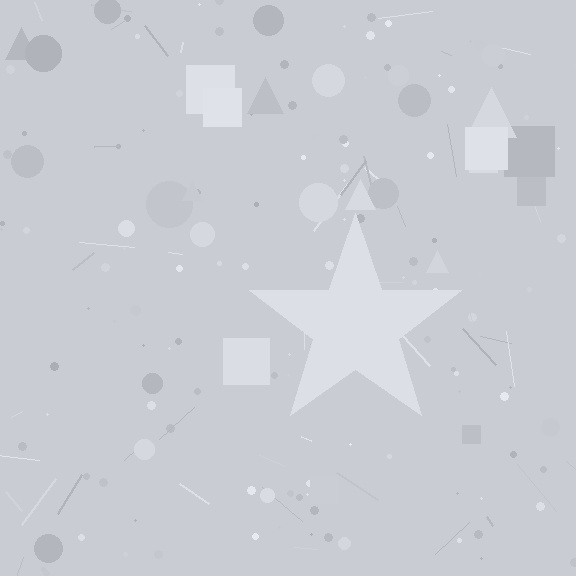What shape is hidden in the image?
A star is hidden in the image.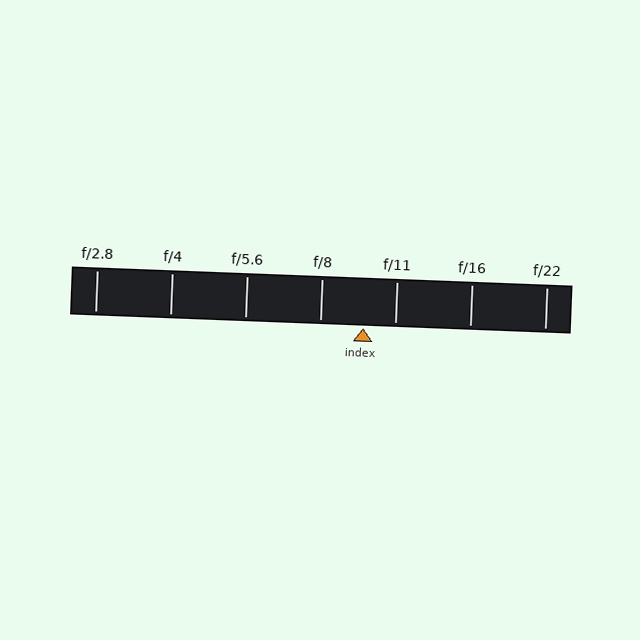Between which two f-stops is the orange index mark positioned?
The index mark is between f/8 and f/11.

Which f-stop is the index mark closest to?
The index mark is closest to f/11.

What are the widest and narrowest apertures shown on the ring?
The widest aperture shown is f/2.8 and the narrowest is f/22.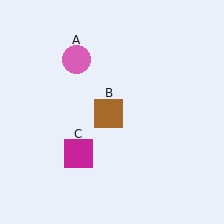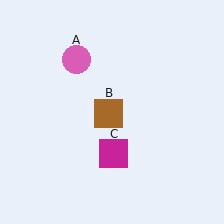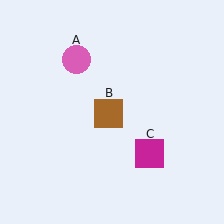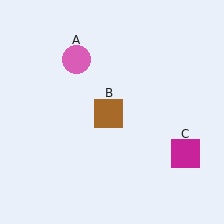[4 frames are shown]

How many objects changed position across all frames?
1 object changed position: magenta square (object C).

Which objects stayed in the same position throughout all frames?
Pink circle (object A) and brown square (object B) remained stationary.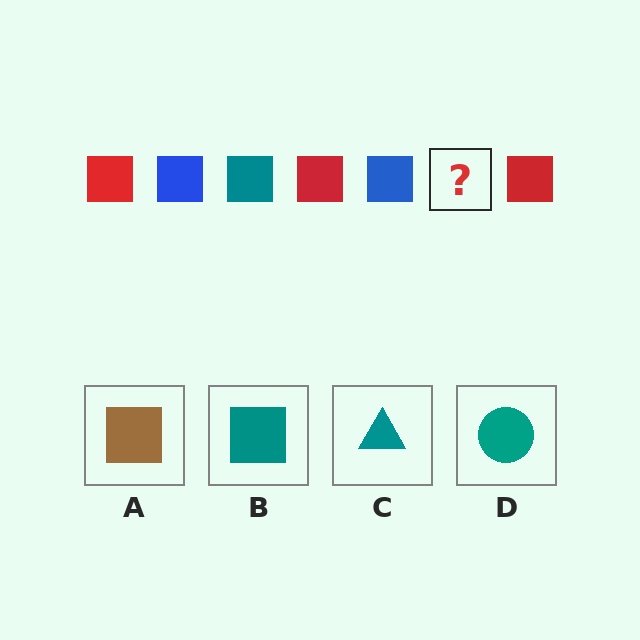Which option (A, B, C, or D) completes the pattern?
B.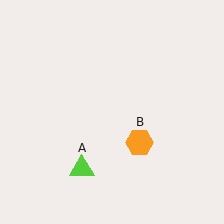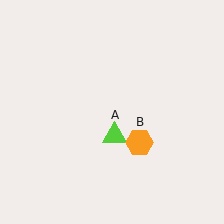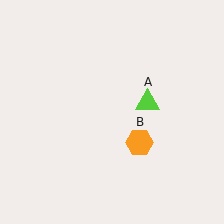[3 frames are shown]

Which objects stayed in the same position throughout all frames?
Orange hexagon (object B) remained stationary.